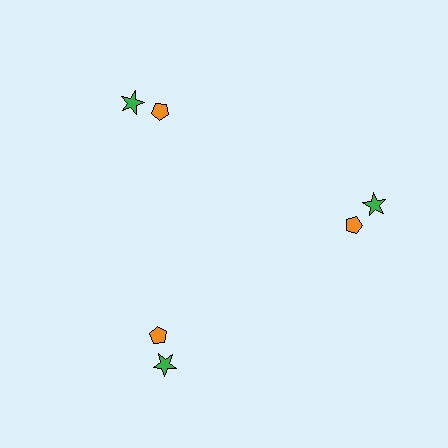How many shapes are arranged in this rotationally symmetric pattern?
There are 6 shapes, arranged in 3 groups of 2.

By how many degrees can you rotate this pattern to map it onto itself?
The pattern maps onto itself every 120 degrees of rotation.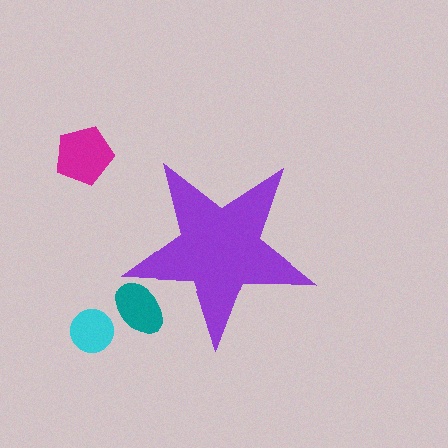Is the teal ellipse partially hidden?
Yes, the teal ellipse is partially hidden behind the purple star.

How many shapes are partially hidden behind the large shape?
1 shape is partially hidden.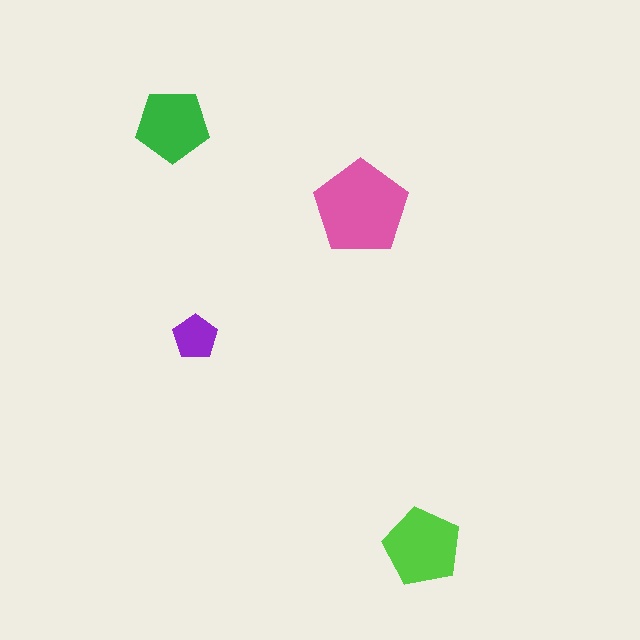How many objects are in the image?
There are 4 objects in the image.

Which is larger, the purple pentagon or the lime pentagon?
The lime one.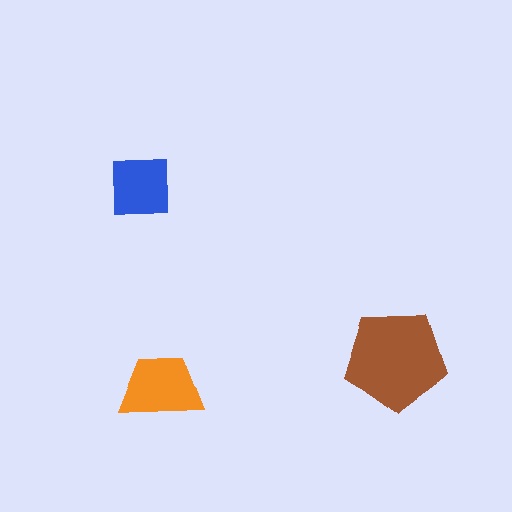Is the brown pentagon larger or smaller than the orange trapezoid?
Larger.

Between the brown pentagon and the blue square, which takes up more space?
The brown pentagon.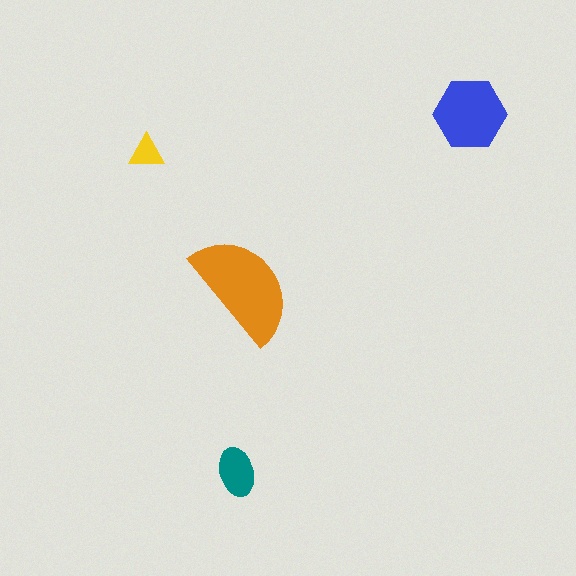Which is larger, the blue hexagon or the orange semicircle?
The orange semicircle.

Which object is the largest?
The orange semicircle.